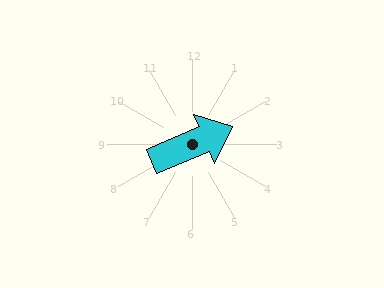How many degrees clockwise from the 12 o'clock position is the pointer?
Approximately 67 degrees.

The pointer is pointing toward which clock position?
Roughly 2 o'clock.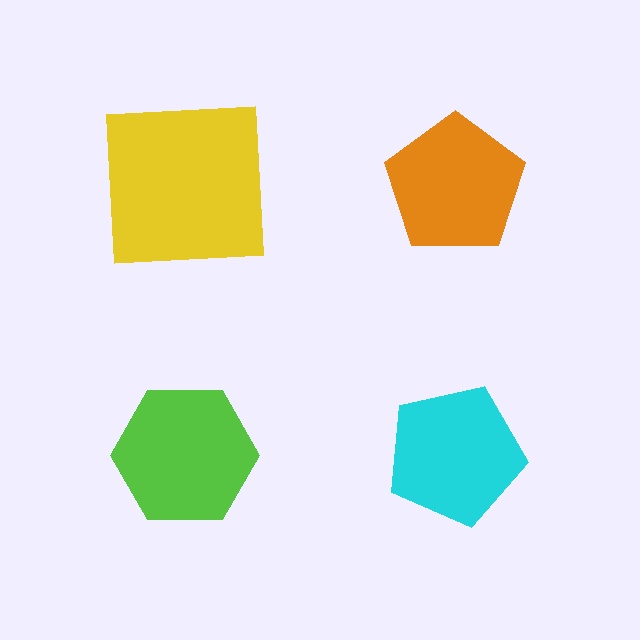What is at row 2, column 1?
A lime hexagon.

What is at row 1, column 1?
A yellow square.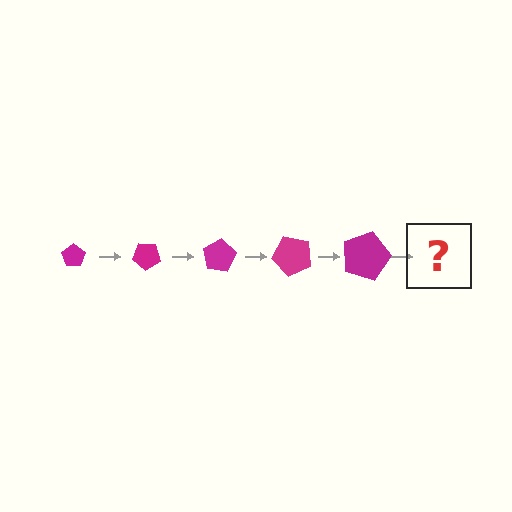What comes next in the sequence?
The next element should be a pentagon, larger than the previous one and rotated 200 degrees from the start.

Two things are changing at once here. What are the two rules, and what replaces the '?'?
The two rules are that the pentagon grows larger each step and it rotates 40 degrees each step. The '?' should be a pentagon, larger than the previous one and rotated 200 degrees from the start.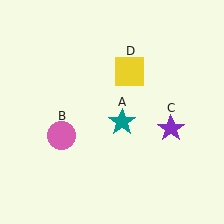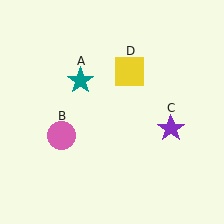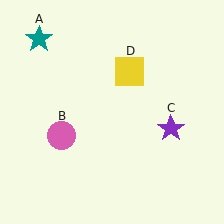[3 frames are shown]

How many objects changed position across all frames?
1 object changed position: teal star (object A).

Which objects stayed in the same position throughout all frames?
Pink circle (object B) and purple star (object C) and yellow square (object D) remained stationary.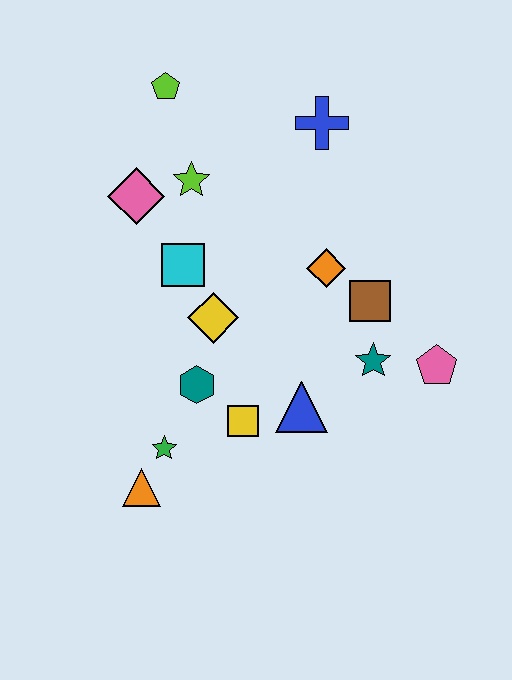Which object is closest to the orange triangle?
The green star is closest to the orange triangle.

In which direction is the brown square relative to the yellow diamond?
The brown square is to the right of the yellow diamond.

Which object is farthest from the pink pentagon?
The lime pentagon is farthest from the pink pentagon.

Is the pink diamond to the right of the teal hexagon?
No